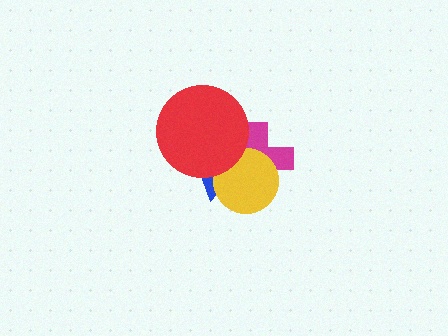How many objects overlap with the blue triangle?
3 objects overlap with the blue triangle.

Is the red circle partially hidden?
No, no other shape covers it.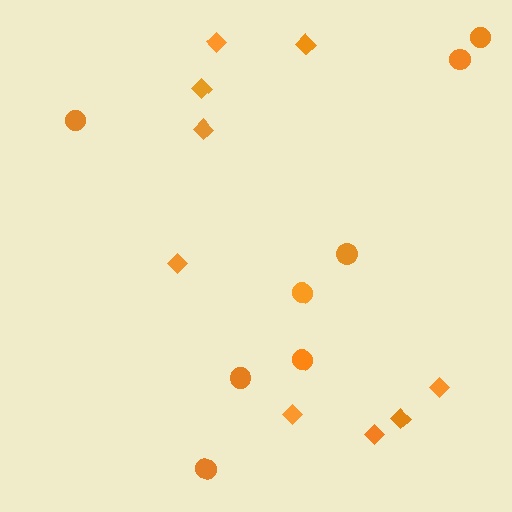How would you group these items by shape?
There are 2 groups: one group of circles (8) and one group of diamonds (9).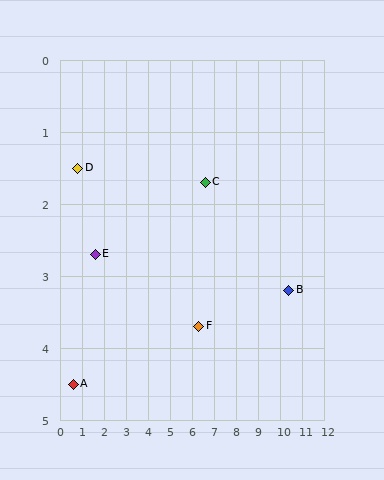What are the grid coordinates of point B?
Point B is at approximately (10.4, 3.2).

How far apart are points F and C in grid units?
Points F and C are about 2.0 grid units apart.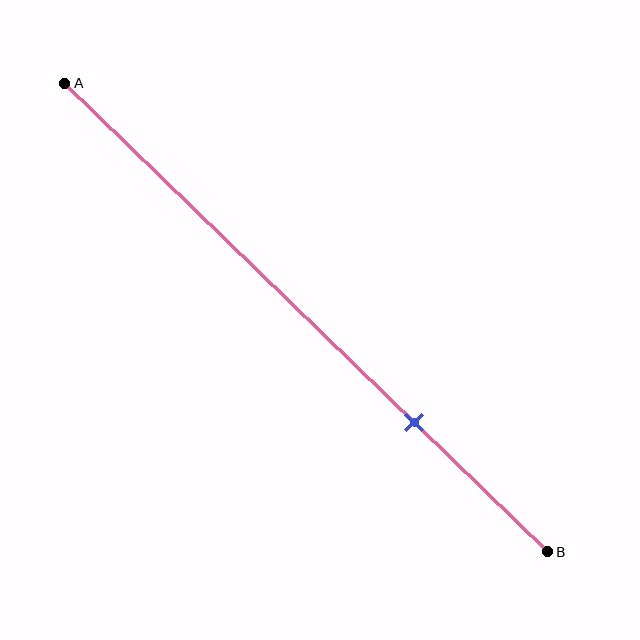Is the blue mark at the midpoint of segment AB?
No, the mark is at about 70% from A, not at the 50% midpoint.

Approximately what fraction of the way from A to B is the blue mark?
The blue mark is approximately 70% of the way from A to B.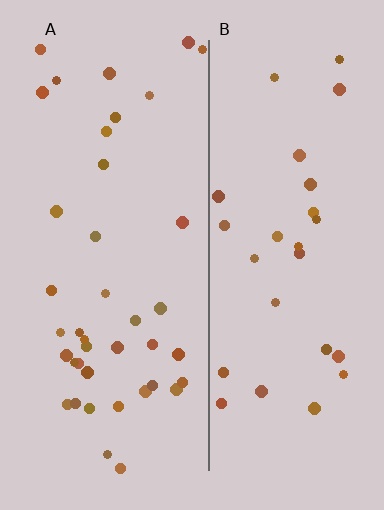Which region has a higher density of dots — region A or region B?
A (the left).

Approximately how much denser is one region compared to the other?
Approximately 1.4× — region A over region B.